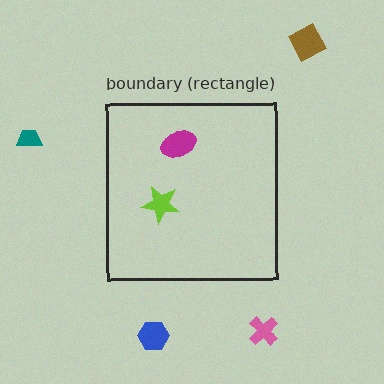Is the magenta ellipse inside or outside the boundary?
Inside.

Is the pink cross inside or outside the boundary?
Outside.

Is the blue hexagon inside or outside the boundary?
Outside.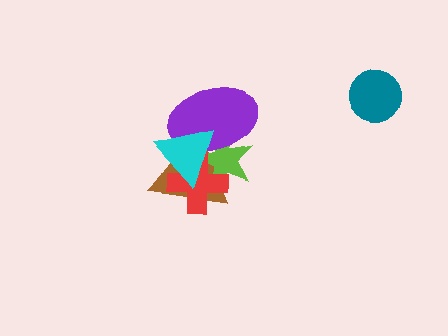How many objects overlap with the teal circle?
0 objects overlap with the teal circle.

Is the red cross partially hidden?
Yes, it is partially covered by another shape.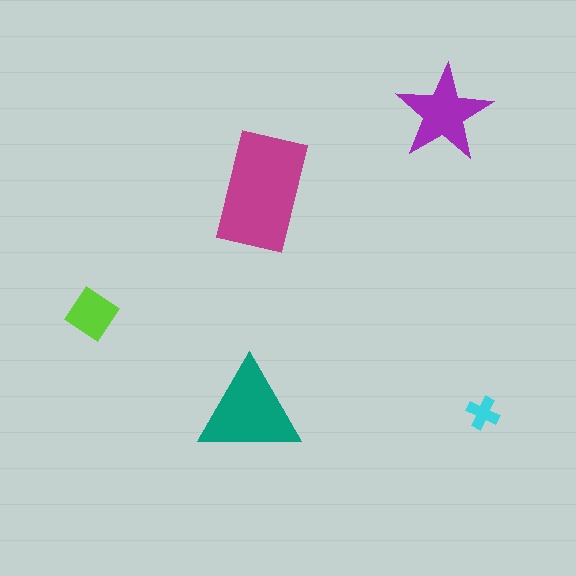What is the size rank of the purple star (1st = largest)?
3rd.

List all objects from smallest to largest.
The cyan cross, the lime diamond, the purple star, the teal triangle, the magenta rectangle.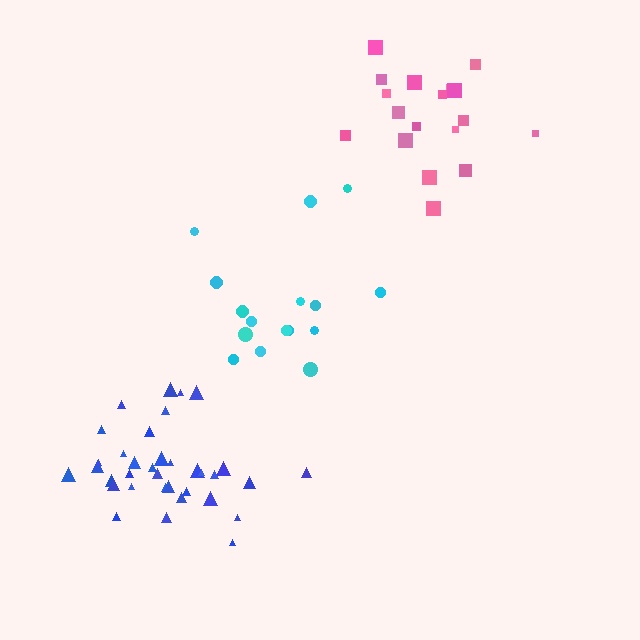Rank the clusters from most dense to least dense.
blue, pink, cyan.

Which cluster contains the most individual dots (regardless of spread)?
Blue (35).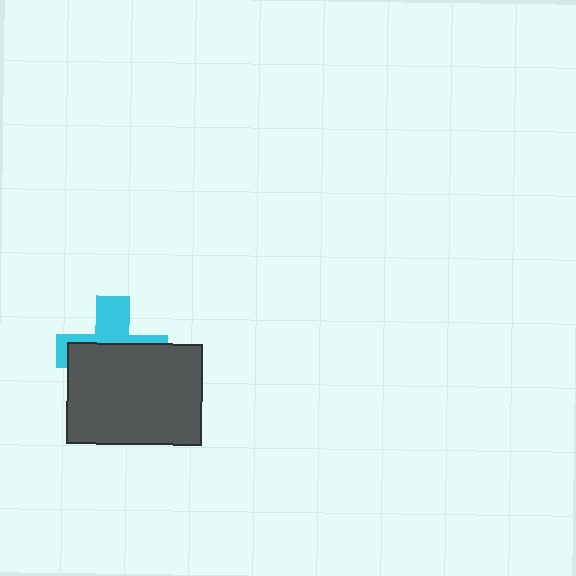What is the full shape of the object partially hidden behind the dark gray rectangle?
The partially hidden object is a cyan cross.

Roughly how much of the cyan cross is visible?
A small part of it is visible (roughly 39%).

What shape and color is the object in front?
The object in front is a dark gray rectangle.